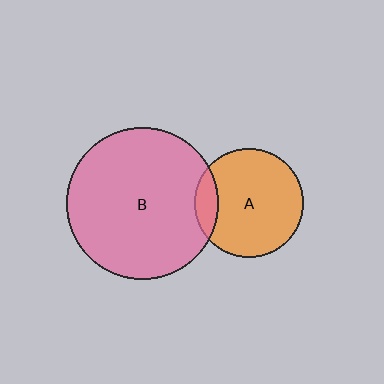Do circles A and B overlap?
Yes.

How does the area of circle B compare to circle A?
Approximately 2.0 times.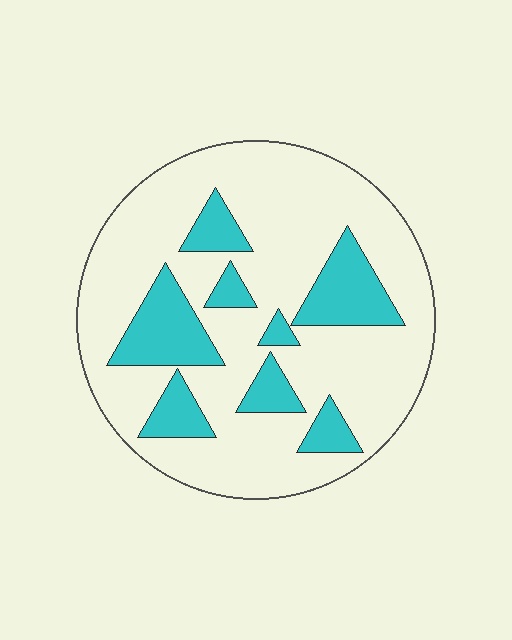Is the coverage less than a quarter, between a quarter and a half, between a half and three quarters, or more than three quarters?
Less than a quarter.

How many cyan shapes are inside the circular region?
8.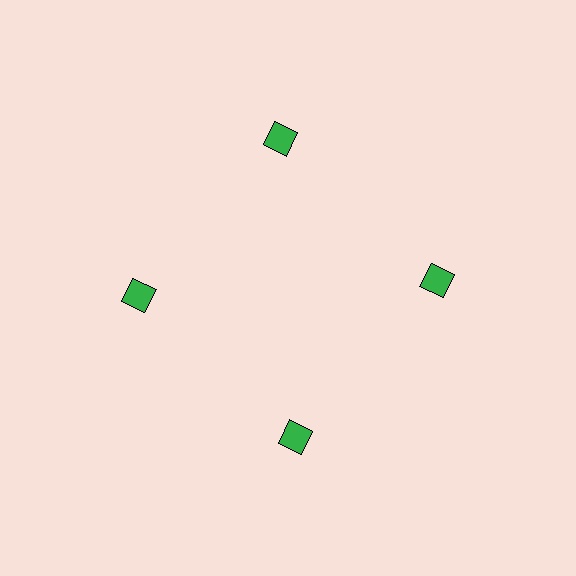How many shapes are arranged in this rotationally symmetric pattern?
There are 4 shapes, arranged in 4 groups of 1.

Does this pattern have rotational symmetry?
Yes, this pattern has 4-fold rotational symmetry. It looks the same after rotating 90 degrees around the center.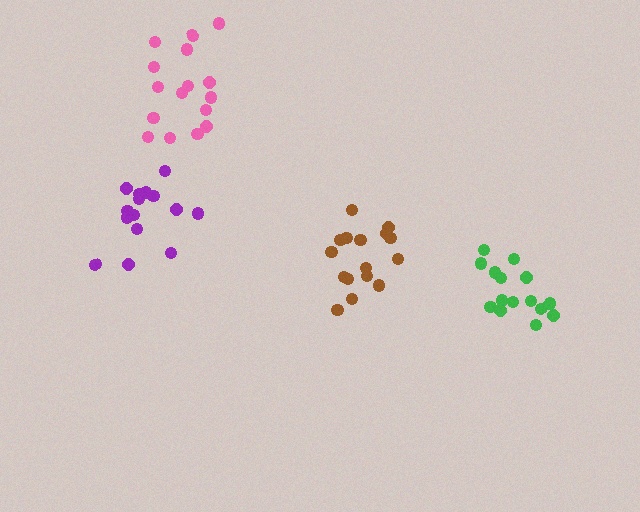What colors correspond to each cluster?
The clusters are colored: brown, purple, pink, green.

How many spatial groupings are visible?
There are 4 spatial groupings.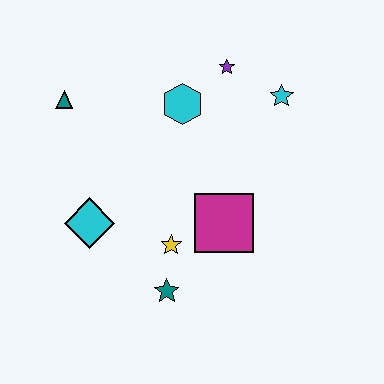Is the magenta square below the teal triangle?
Yes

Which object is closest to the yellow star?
The teal star is closest to the yellow star.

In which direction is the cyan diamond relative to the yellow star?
The cyan diamond is to the left of the yellow star.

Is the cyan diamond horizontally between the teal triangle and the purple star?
Yes